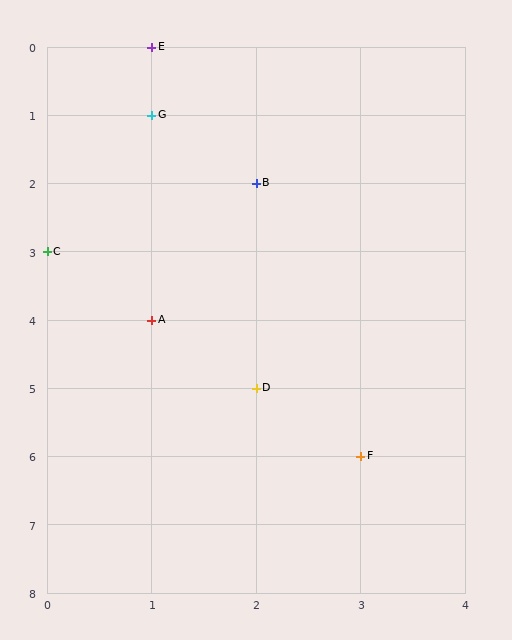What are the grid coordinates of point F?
Point F is at grid coordinates (3, 6).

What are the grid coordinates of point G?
Point G is at grid coordinates (1, 1).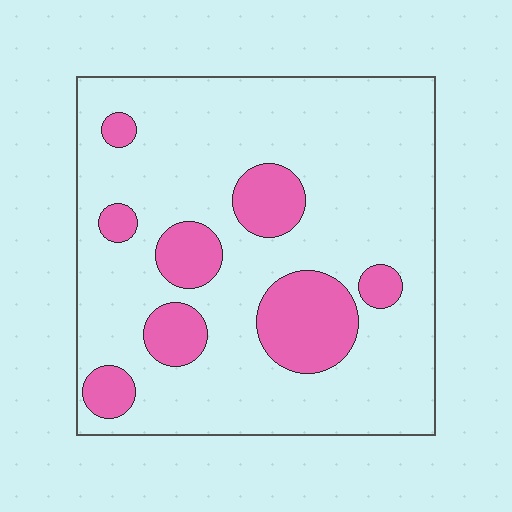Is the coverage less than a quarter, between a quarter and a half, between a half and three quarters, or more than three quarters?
Less than a quarter.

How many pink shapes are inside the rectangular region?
8.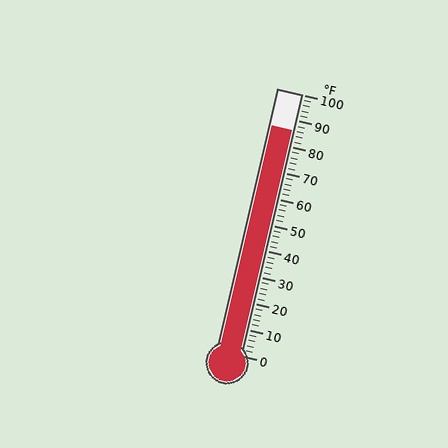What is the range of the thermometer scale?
The thermometer scale ranges from 0°F to 100°F.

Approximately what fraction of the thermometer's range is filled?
The thermometer is filled to approximately 85% of its range.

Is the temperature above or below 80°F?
The temperature is above 80°F.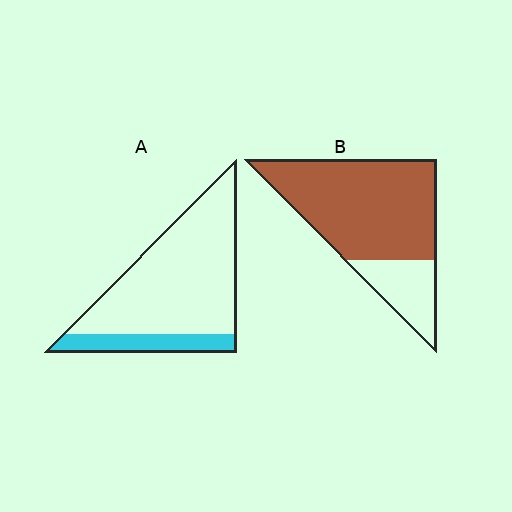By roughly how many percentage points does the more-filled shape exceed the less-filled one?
By roughly 60 percentage points (B over A).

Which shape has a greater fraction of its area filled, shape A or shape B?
Shape B.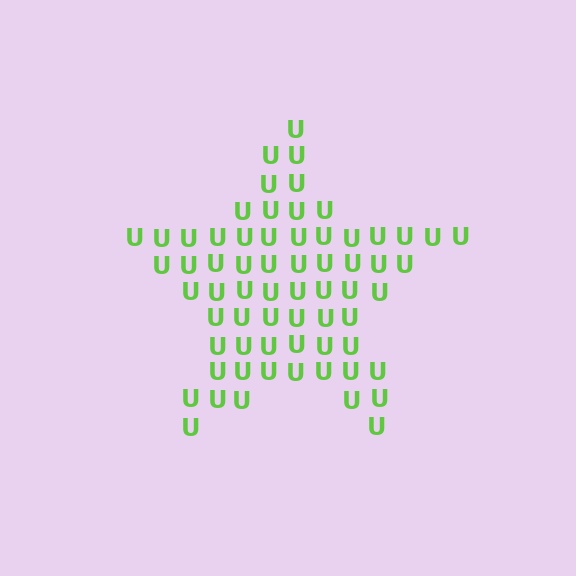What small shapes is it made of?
It is made of small letter U's.